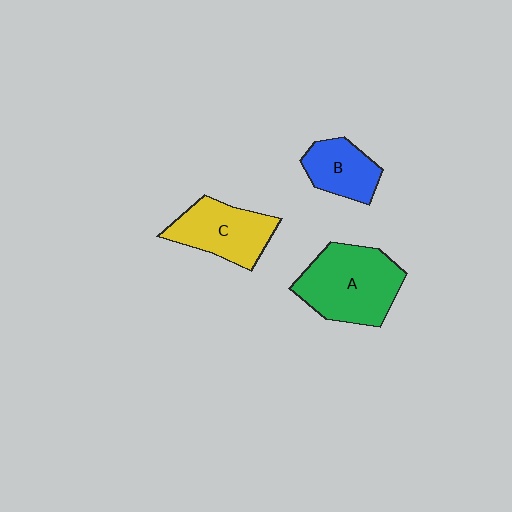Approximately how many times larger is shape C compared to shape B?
Approximately 1.4 times.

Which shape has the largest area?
Shape A (green).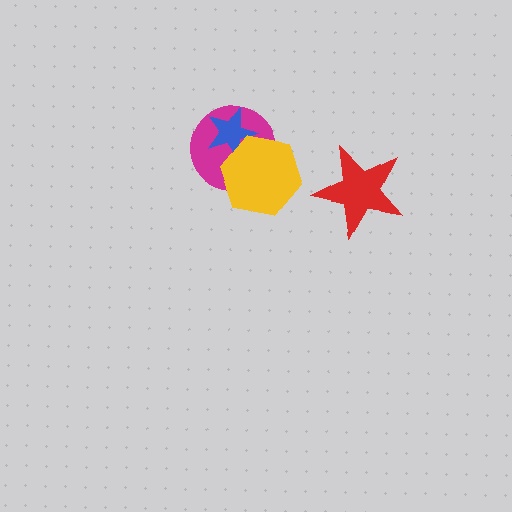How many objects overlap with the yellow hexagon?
2 objects overlap with the yellow hexagon.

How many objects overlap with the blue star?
2 objects overlap with the blue star.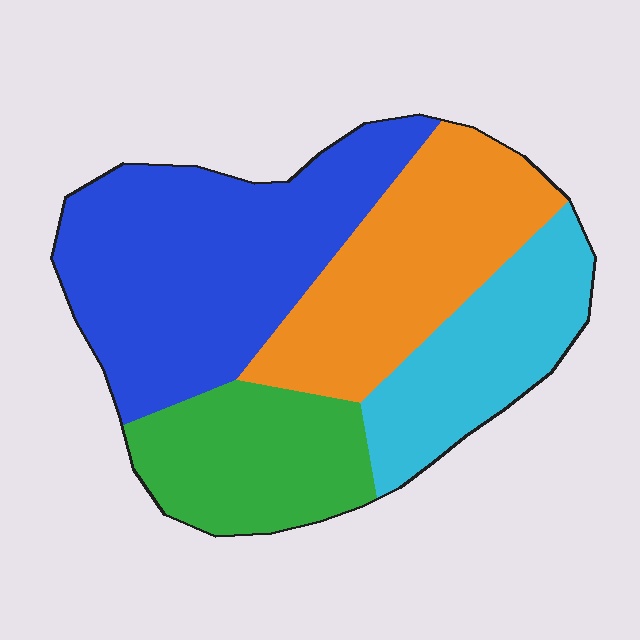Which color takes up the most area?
Blue, at roughly 35%.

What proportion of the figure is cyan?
Cyan takes up between a sixth and a third of the figure.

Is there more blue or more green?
Blue.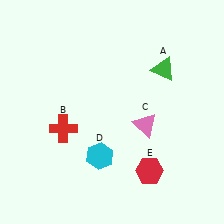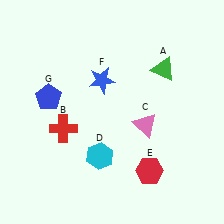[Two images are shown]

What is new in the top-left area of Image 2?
A blue pentagon (G) was added in the top-left area of Image 2.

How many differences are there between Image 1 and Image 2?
There are 2 differences between the two images.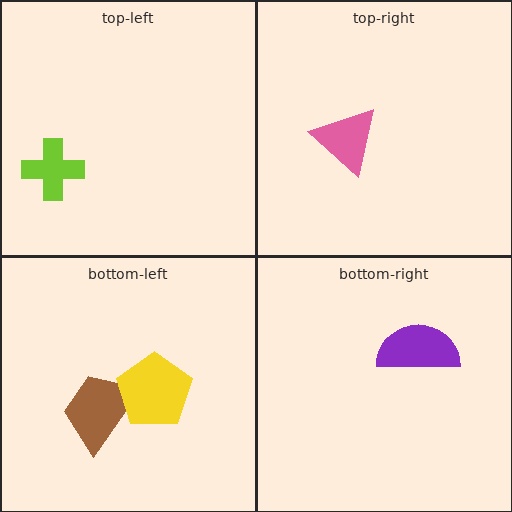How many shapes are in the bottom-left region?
2.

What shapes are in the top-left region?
The lime cross.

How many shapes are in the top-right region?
1.